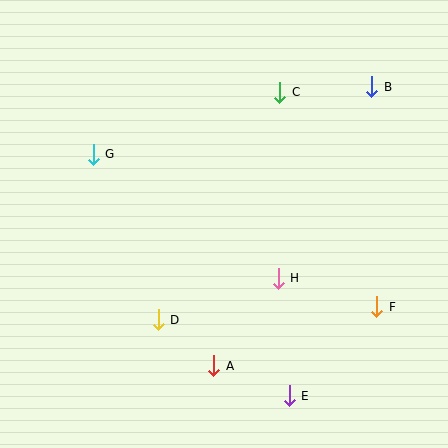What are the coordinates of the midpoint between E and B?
The midpoint between E and B is at (330, 241).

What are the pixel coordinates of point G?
Point G is at (93, 154).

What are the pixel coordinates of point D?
Point D is at (158, 320).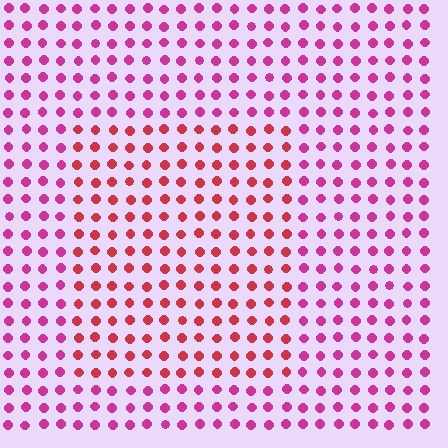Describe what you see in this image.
The image is filled with small magenta elements in a uniform arrangement. A rectangle-shaped region is visible where the elements are tinted to a slightly different hue, forming a subtle color boundary.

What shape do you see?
I see a rectangle.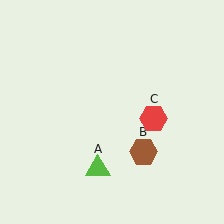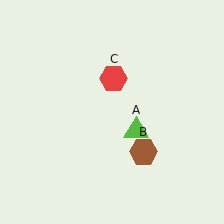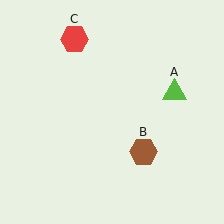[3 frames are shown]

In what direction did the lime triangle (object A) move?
The lime triangle (object A) moved up and to the right.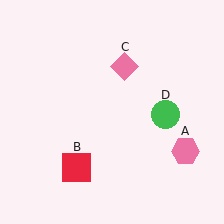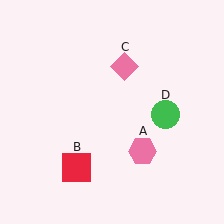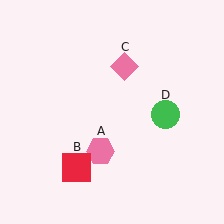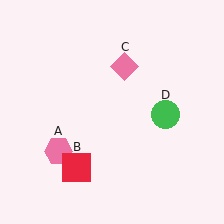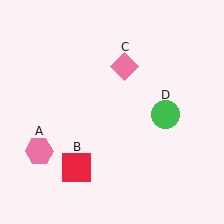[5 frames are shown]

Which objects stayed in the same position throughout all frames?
Red square (object B) and pink diamond (object C) and green circle (object D) remained stationary.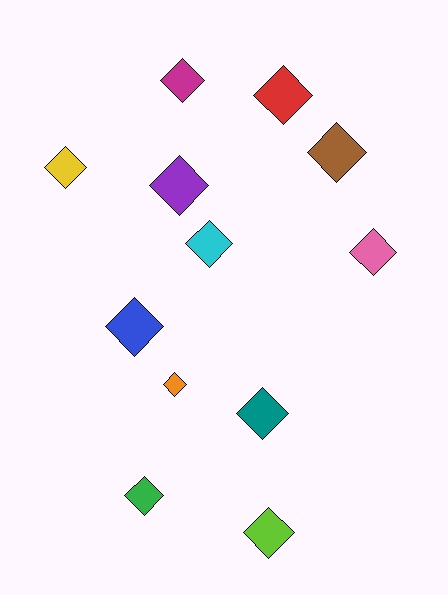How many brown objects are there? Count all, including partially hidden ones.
There is 1 brown object.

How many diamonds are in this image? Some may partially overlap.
There are 12 diamonds.